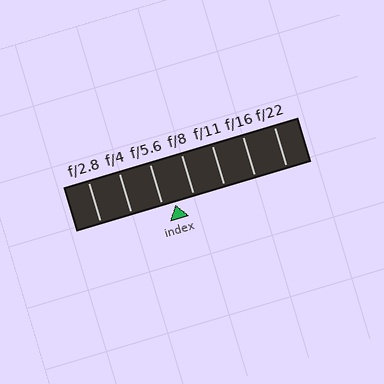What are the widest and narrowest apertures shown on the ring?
The widest aperture shown is f/2.8 and the narrowest is f/22.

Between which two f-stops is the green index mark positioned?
The index mark is between f/5.6 and f/8.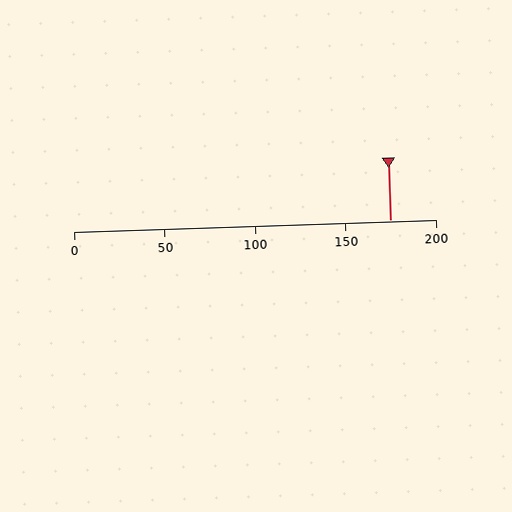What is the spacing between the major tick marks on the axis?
The major ticks are spaced 50 apart.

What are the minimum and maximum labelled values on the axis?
The axis runs from 0 to 200.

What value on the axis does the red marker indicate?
The marker indicates approximately 175.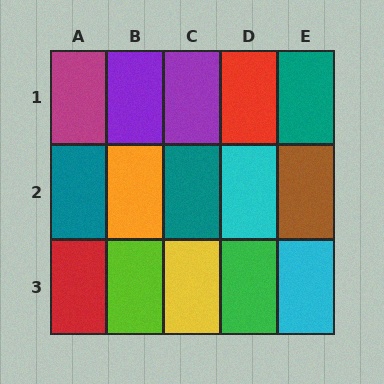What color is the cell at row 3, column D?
Green.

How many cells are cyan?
2 cells are cyan.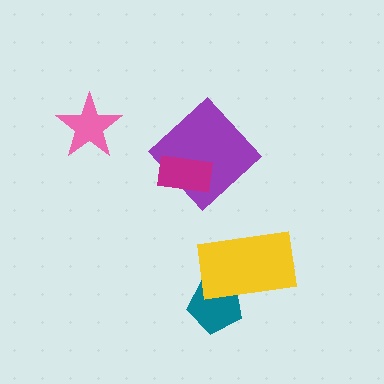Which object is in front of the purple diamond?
The magenta rectangle is in front of the purple diamond.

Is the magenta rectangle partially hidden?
No, no other shape covers it.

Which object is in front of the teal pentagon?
The yellow rectangle is in front of the teal pentagon.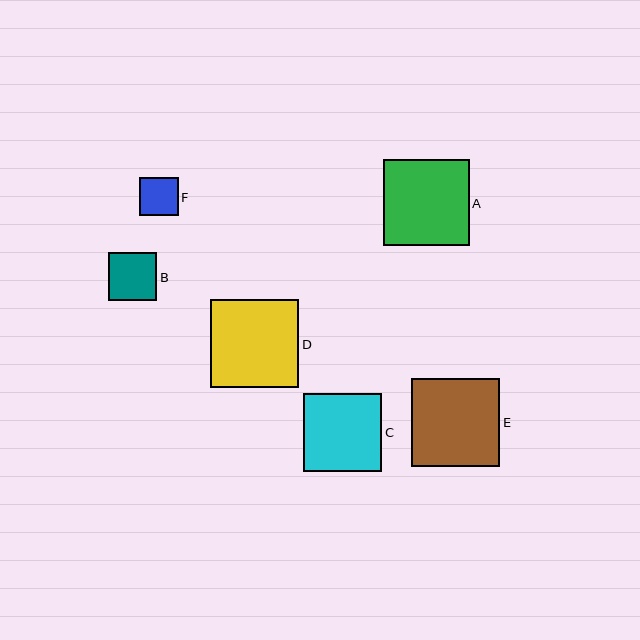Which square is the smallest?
Square F is the smallest with a size of approximately 39 pixels.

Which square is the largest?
Square E is the largest with a size of approximately 88 pixels.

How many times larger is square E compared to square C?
Square E is approximately 1.1 times the size of square C.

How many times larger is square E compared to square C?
Square E is approximately 1.1 times the size of square C.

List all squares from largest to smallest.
From largest to smallest: E, D, A, C, B, F.